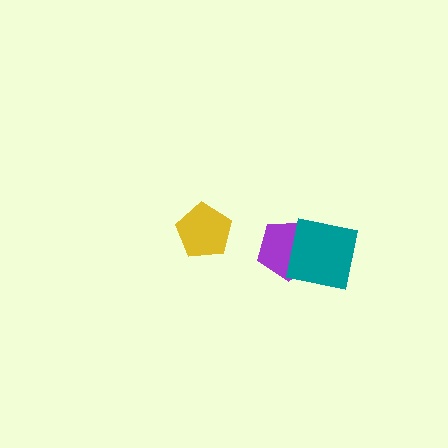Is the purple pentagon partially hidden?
Yes, it is partially covered by another shape.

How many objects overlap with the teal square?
1 object overlaps with the teal square.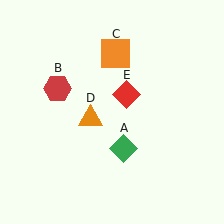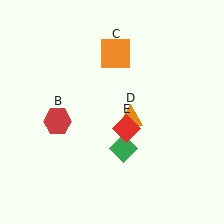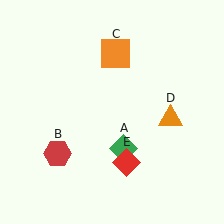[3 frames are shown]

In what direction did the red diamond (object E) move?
The red diamond (object E) moved down.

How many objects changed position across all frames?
3 objects changed position: red hexagon (object B), orange triangle (object D), red diamond (object E).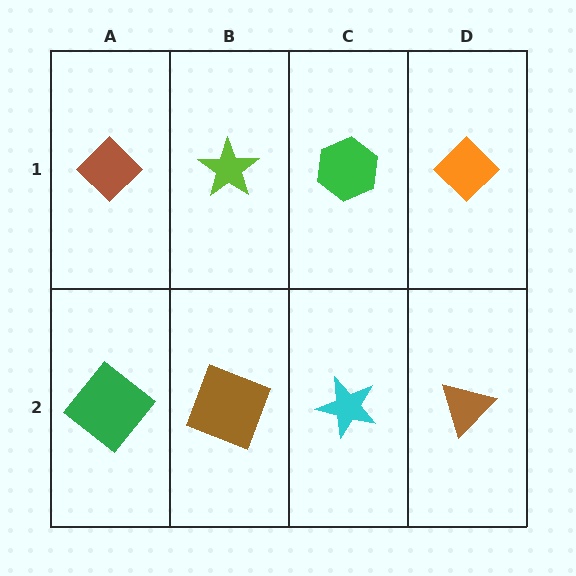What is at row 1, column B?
A lime star.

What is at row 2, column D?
A brown triangle.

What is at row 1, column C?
A green hexagon.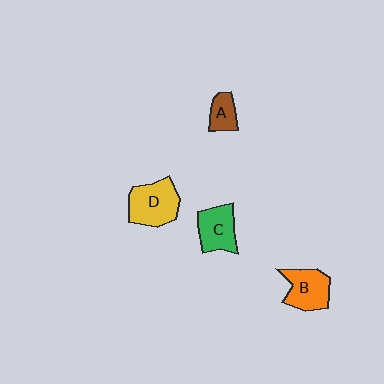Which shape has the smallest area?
Shape A (brown).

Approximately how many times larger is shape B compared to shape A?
Approximately 1.8 times.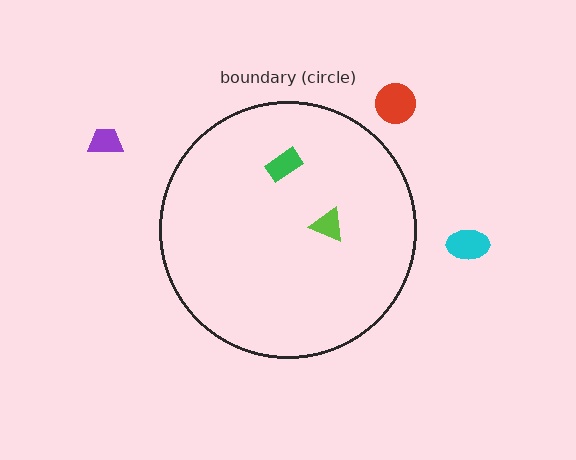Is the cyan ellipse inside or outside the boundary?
Outside.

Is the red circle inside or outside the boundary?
Outside.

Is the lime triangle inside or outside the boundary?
Inside.